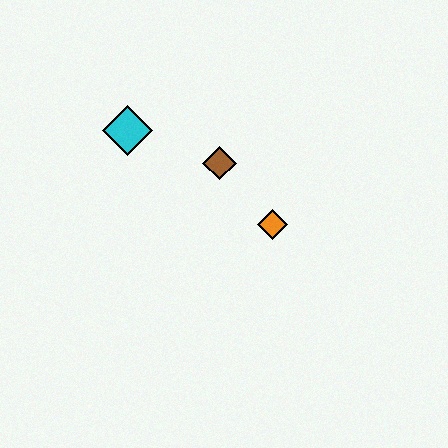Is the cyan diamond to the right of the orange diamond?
No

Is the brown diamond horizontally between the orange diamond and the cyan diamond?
Yes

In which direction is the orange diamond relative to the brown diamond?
The orange diamond is below the brown diamond.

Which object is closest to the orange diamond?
The brown diamond is closest to the orange diamond.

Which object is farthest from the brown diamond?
The cyan diamond is farthest from the brown diamond.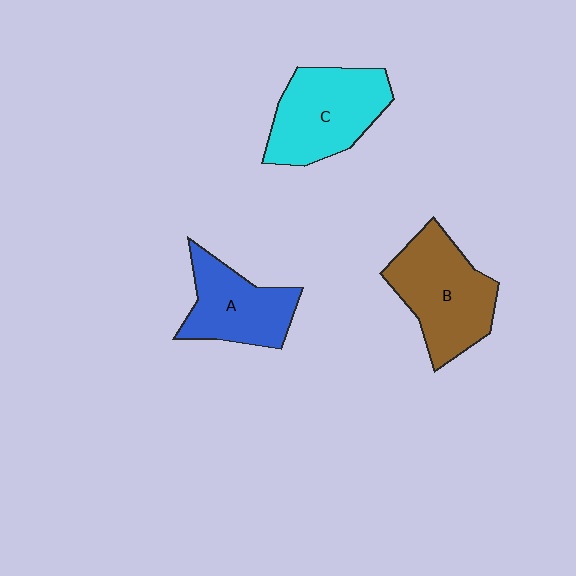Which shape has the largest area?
Shape B (brown).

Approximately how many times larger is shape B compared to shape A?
Approximately 1.3 times.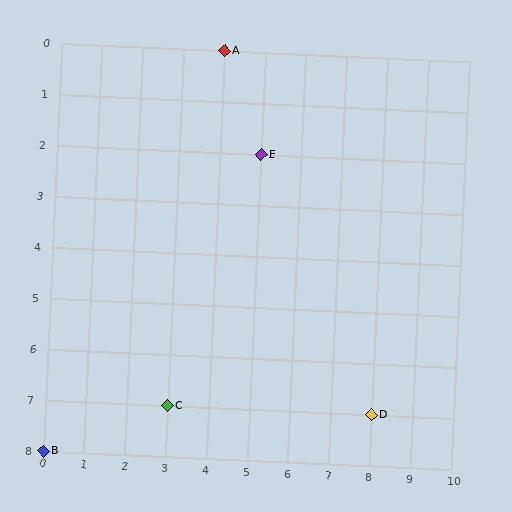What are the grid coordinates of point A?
Point A is at grid coordinates (4, 0).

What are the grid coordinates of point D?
Point D is at grid coordinates (8, 7).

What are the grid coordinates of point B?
Point B is at grid coordinates (0, 8).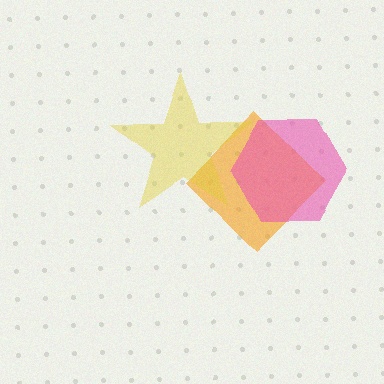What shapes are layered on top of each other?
The layered shapes are: an orange diamond, a yellow star, a pink hexagon.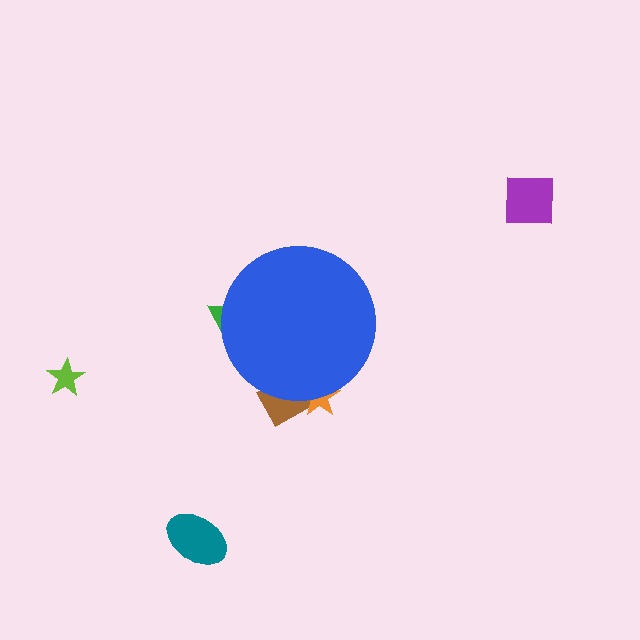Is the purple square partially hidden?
No, the purple square is fully visible.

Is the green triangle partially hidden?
Yes, the green triangle is partially hidden behind the blue circle.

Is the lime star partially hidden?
No, the lime star is fully visible.